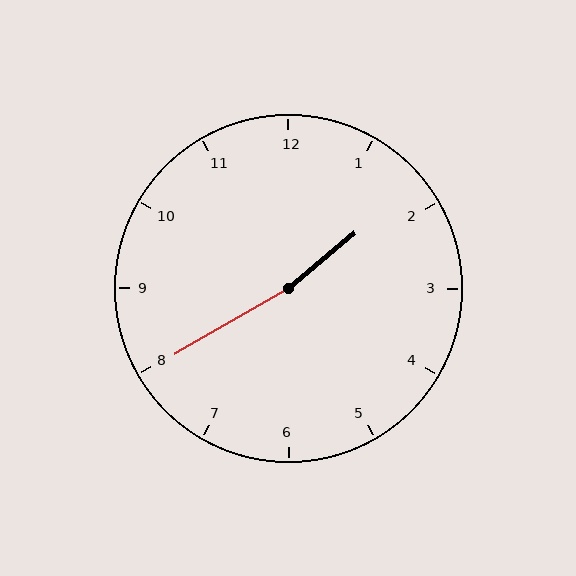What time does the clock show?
1:40.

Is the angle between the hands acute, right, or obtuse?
It is obtuse.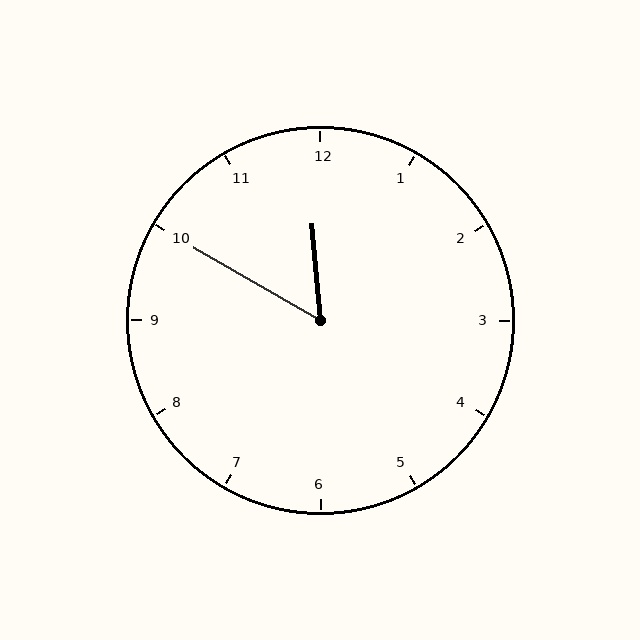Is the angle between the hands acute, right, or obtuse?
It is acute.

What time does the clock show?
11:50.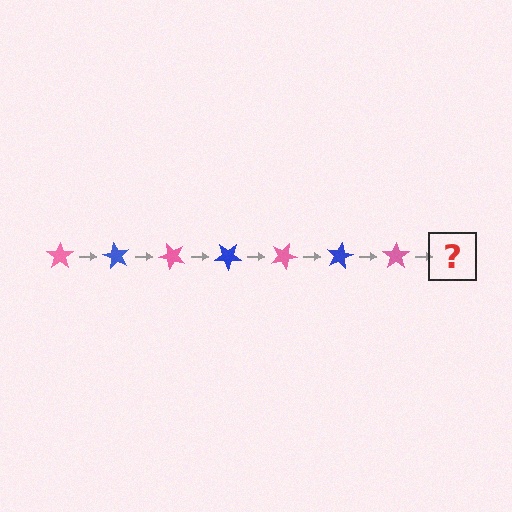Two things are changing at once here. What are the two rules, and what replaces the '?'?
The two rules are that it rotates 60 degrees each step and the color cycles through pink and blue. The '?' should be a blue star, rotated 420 degrees from the start.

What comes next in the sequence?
The next element should be a blue star, rotated 420 degrees from the start.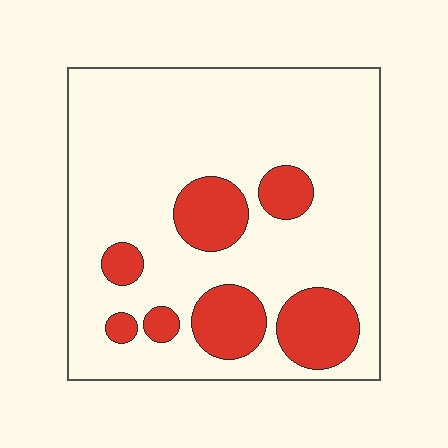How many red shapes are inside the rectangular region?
7.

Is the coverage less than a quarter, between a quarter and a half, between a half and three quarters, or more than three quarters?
Less than a quarter.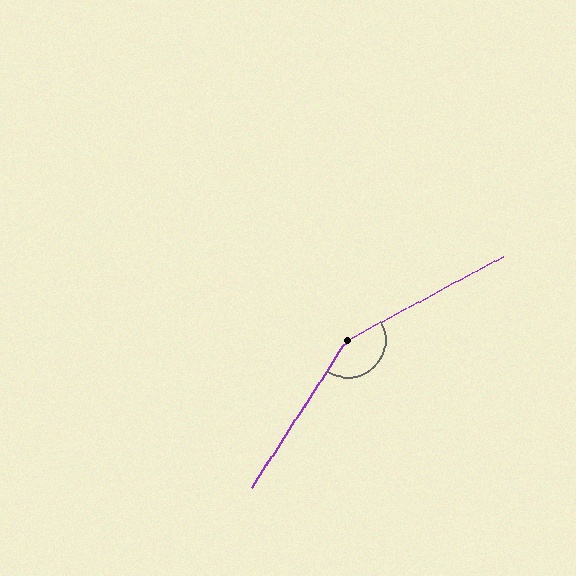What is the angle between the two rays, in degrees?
Approximately 151 degrees.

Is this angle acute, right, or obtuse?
It is obtuse.